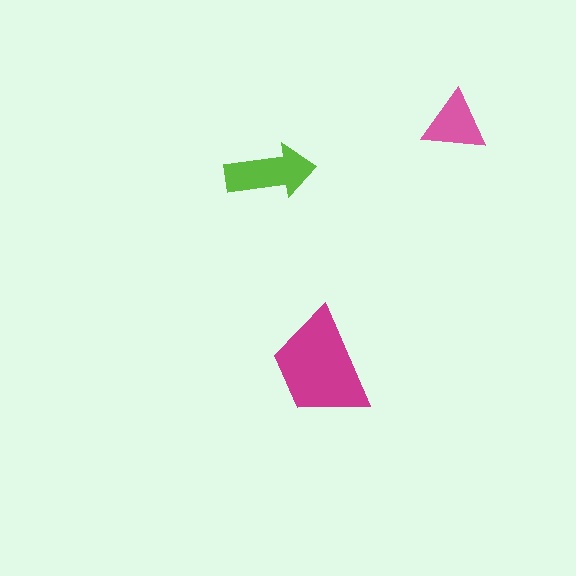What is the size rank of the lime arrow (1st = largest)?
2nd.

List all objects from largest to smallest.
The magenta trapezoid, the lime arrow, the pink triangle.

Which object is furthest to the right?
The pink triangle is rightmost.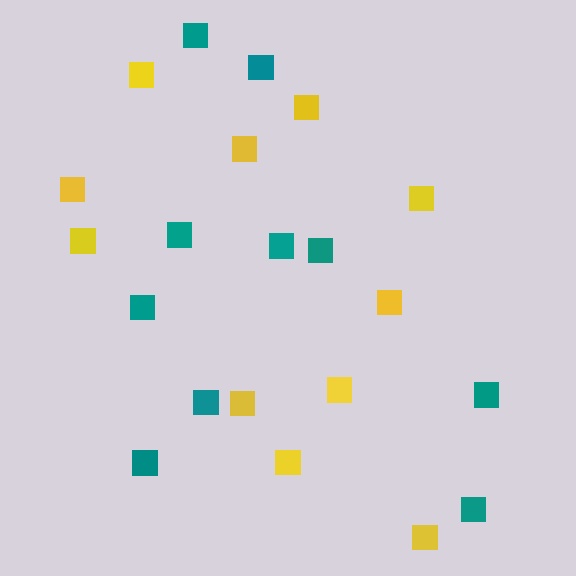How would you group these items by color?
There are 2 groups: one group of yellow squares (11) and one group of teal squares (10).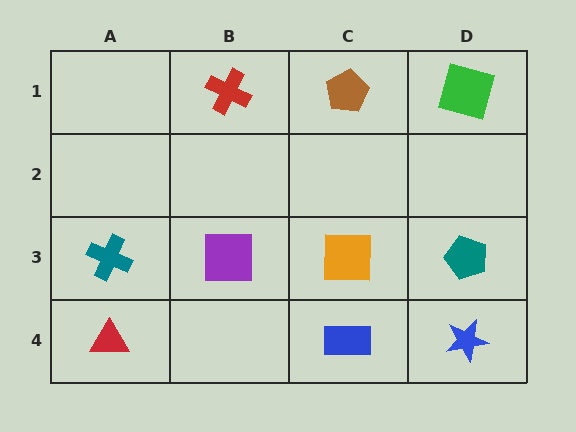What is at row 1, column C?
A brown pentagon.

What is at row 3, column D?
A teal pentagon.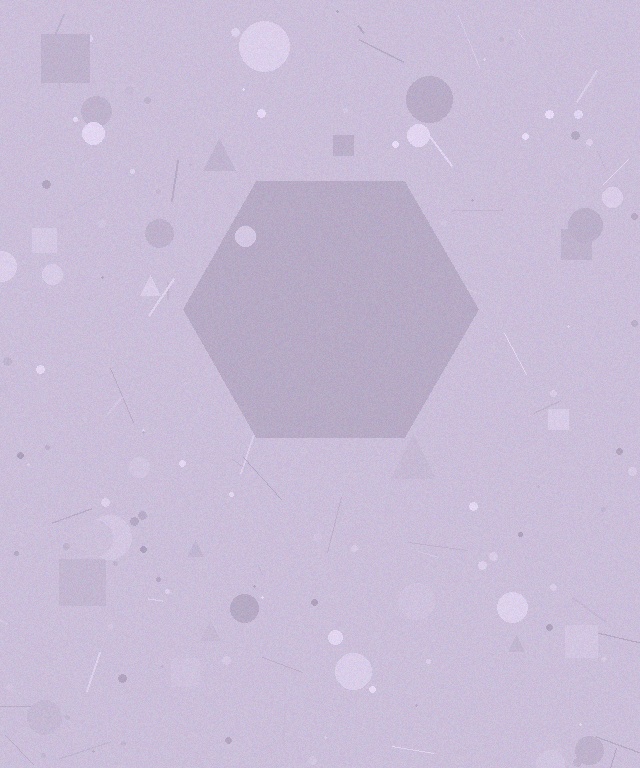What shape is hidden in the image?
A hexagon is hidden in the image.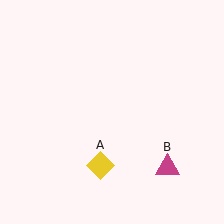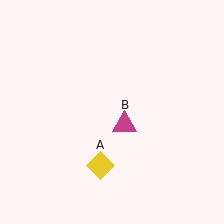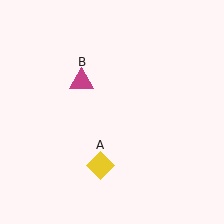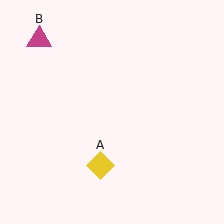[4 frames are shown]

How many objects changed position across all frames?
1 object changed position: magenta triangle (object B).